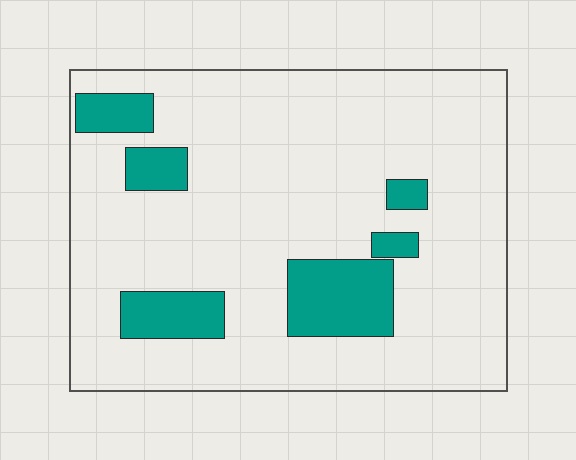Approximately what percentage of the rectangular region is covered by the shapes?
Approximately 15%.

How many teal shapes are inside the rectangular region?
6.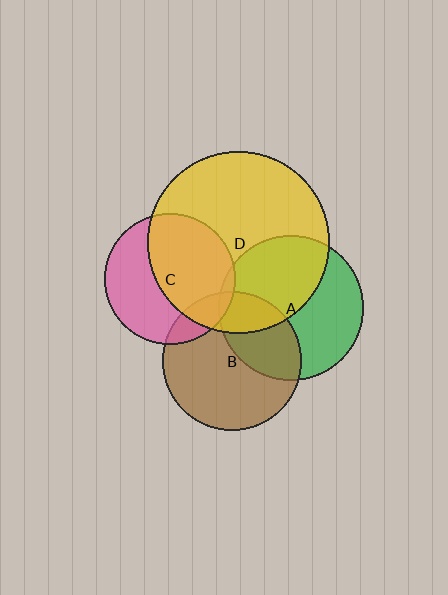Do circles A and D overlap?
Yes.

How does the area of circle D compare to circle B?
Approximately 1.7 times.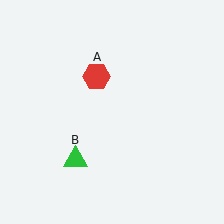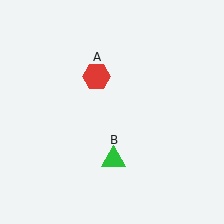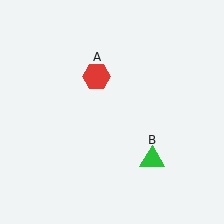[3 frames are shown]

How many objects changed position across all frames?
1 object changed position: green triangle (object B).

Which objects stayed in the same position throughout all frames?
Red hexagon (object A) remained stationary.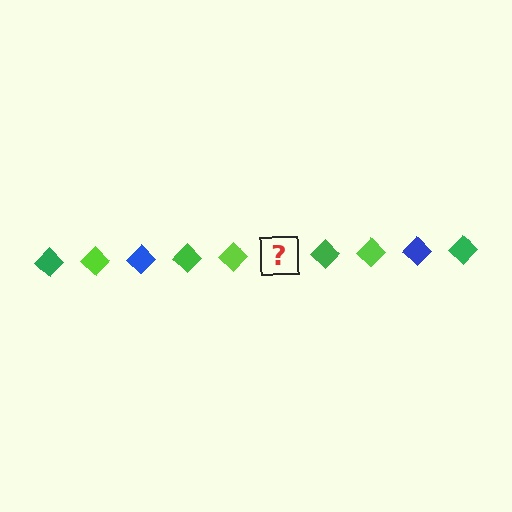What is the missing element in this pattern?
The missing element is a blue diamond.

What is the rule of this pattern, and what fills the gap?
The rule is that the pattern cycles through green, lime, blue diamonds. The gap should be filled with a blue diamond.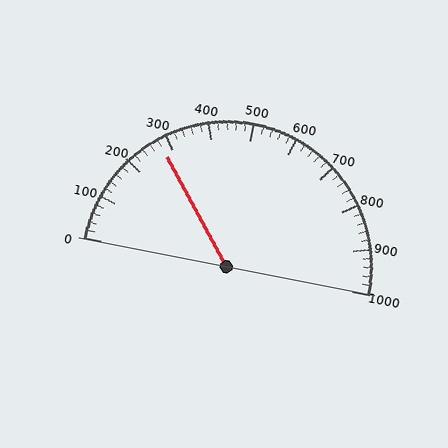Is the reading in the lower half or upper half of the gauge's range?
The reading is in the lower half of the range (0 to 1000).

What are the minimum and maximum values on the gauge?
The gauge ranges from 0 to 1000.